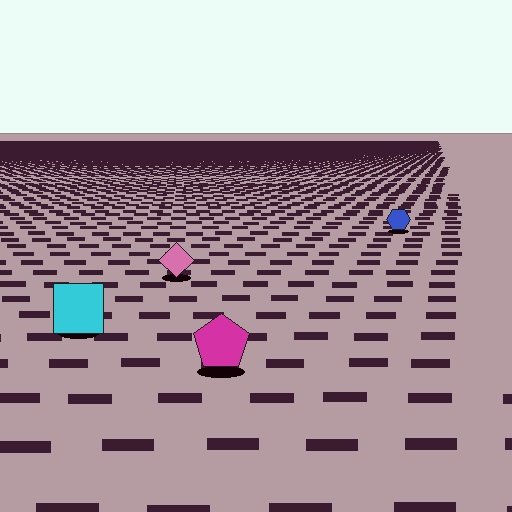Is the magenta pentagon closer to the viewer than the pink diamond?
Yes. The magenta pentagon is closer — you can tell from the texture gradient: the ground texture is coarser near it.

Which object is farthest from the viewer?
The blue hexagon is farthest from the viewer. It appears smaller and the ground texture around it is denser.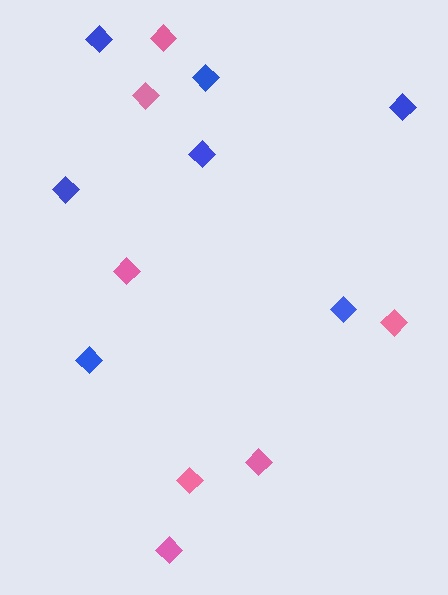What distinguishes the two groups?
There are 2 groups: one group of blue diamonds (7) and one group of pink diamonds (7).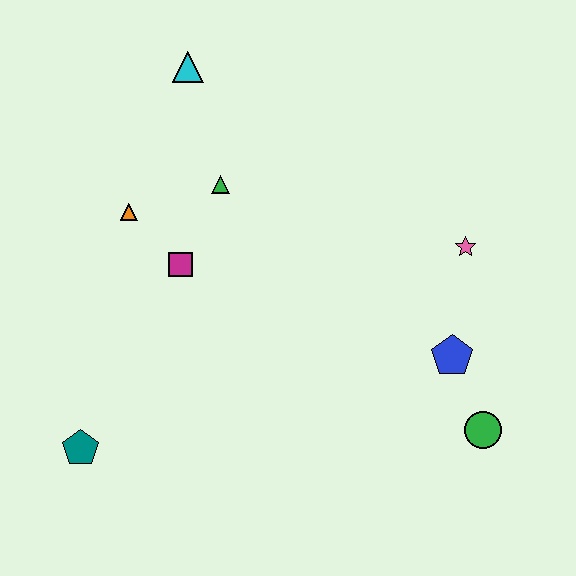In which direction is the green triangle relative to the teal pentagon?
The green triangle is above the teal pentagon.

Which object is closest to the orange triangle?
The magenta square is closest to the orange triangle.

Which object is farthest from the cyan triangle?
The green circle is farthest from the cyan triangle.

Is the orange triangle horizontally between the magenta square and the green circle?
No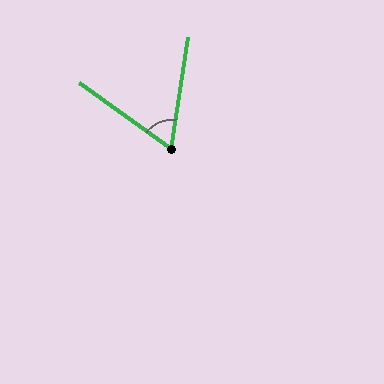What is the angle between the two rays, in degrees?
Approximately 63 degrees.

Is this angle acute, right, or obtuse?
It is acute.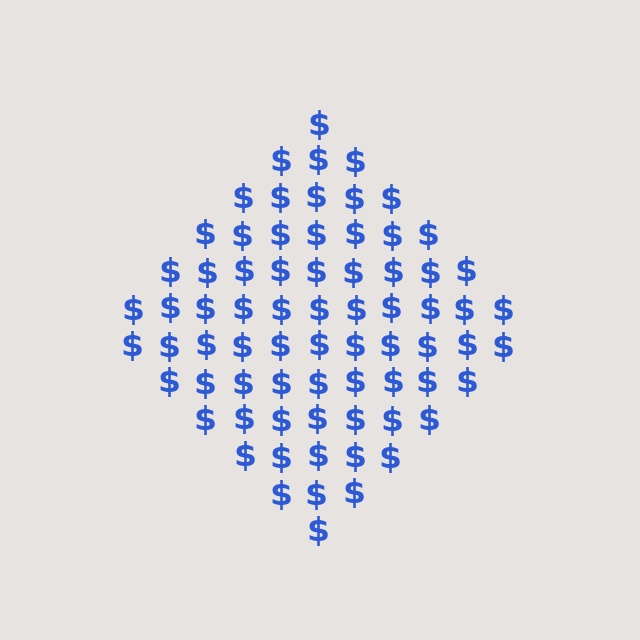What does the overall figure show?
The overall figure shows a diamond.